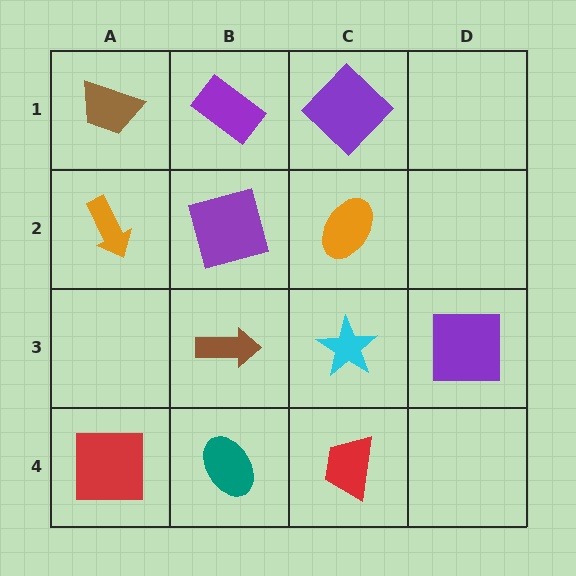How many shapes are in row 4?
3 shapes.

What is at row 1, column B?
A purple rectangle.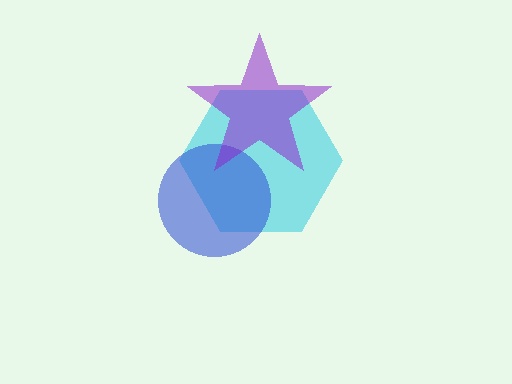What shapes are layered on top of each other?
The layered shapes are: a cyan hexagon, a blue circle, a purple star.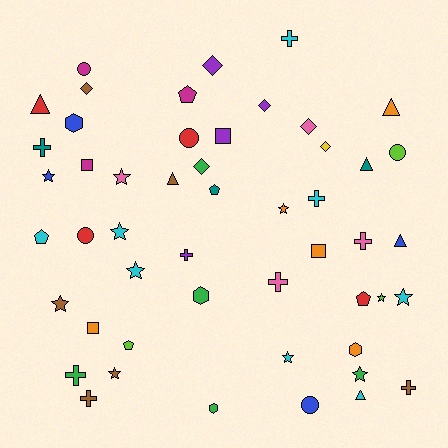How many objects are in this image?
There are 50 objects.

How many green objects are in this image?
There are 5 green objects.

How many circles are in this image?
There are 5 circles.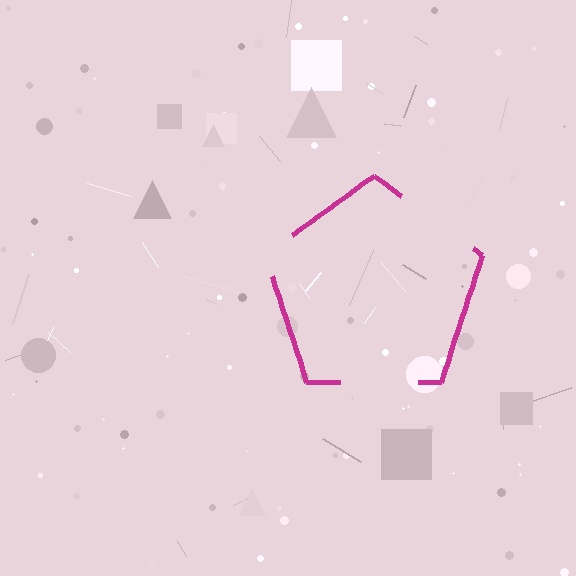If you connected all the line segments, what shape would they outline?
They would outline a pentagon.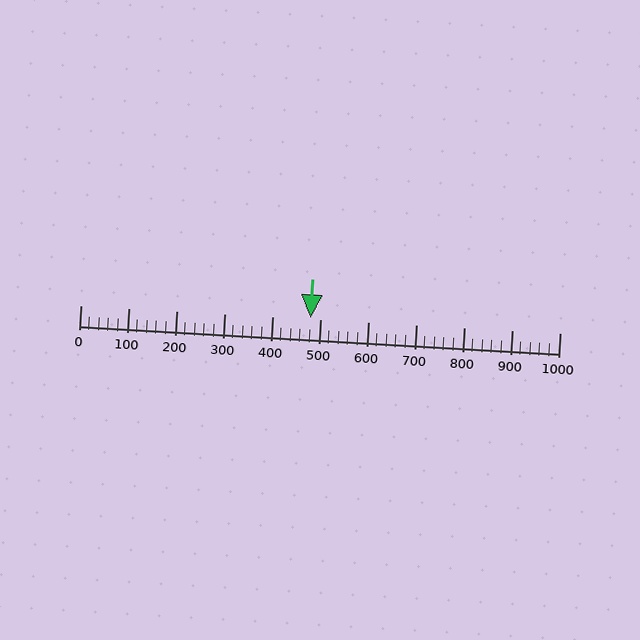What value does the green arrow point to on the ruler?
The green arrow points to approximately 480.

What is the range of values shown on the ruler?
The ruler shows values from 0 to 1000.